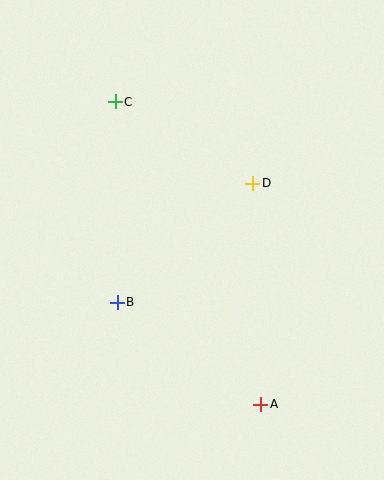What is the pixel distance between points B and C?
The distance between B and C is 201 pixels.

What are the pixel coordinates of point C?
Point C is at (115, 102).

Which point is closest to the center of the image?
Point D at (253, 183) is closest to the center.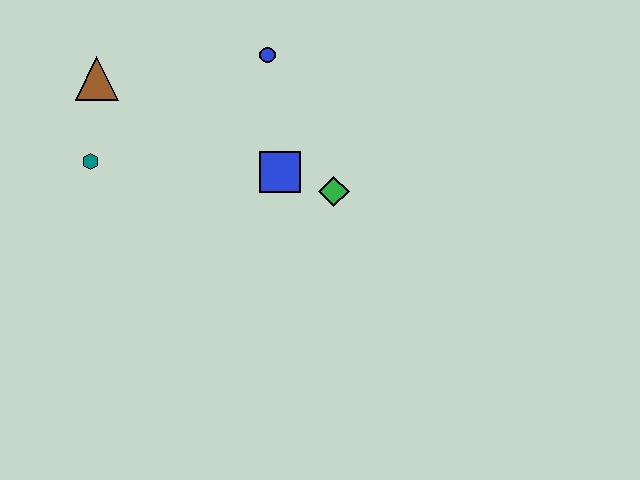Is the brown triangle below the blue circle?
Yes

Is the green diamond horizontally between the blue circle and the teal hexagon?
No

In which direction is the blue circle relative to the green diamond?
The blue circle is above the green diamond.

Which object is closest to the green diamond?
The blue square is closest to the green diamond.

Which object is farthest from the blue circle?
The teal hexagon is farthest from the blue circle.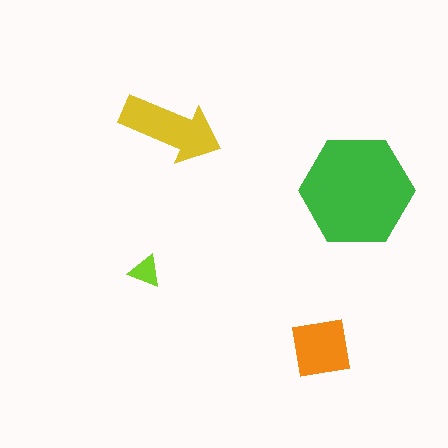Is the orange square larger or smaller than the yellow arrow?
Smaller.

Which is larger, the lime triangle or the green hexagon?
The green hexagon.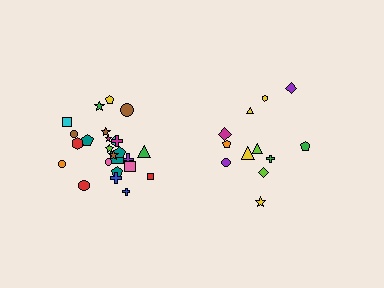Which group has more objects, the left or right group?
The left group.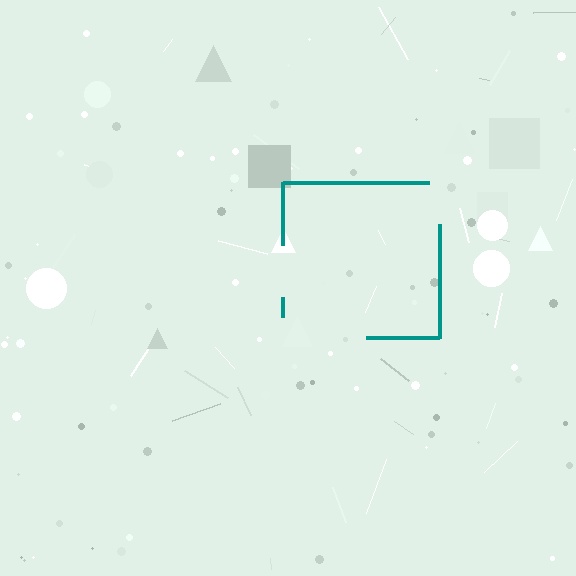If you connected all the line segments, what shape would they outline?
They would outline a square.